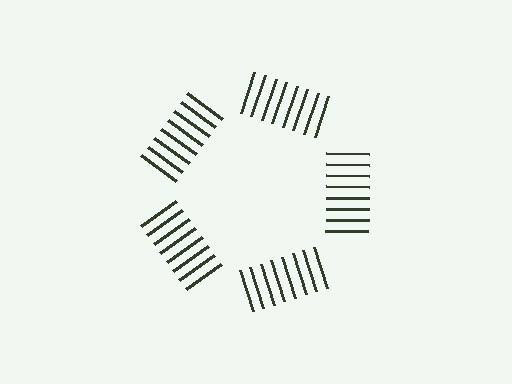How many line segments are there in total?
40 — 8 along each of the 5 edges.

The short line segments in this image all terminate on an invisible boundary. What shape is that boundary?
An illusory pentagon — the line segments terminate on its edges but no continuous stroke is drawn.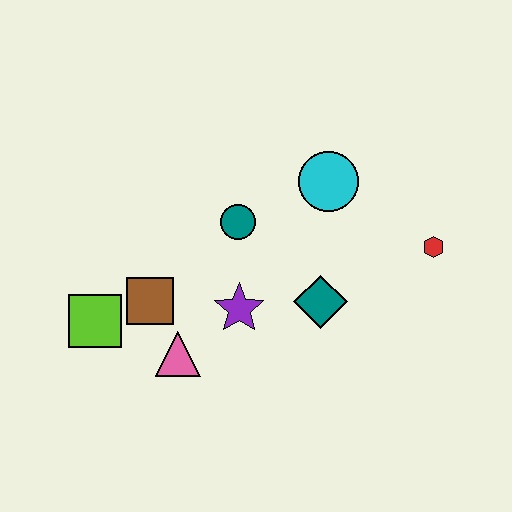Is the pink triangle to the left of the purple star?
Yes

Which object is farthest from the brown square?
The red hexagon is farthest from the brown square.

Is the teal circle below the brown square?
No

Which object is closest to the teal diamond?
The purple star is closest to the teal diamond.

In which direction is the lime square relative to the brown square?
The lime square is to the left of the brown square.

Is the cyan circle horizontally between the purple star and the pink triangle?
No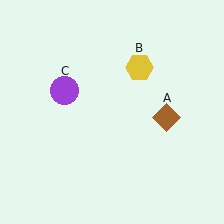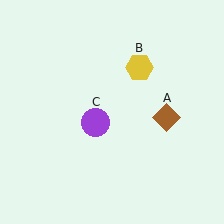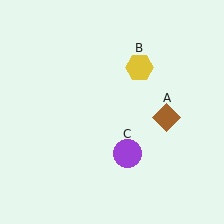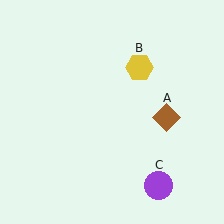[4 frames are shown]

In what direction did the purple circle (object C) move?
The purple circle (object C) moved down and to the right.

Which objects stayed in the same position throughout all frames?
Brown diamond (object A) and yellow hexagon (object B) remained stationary.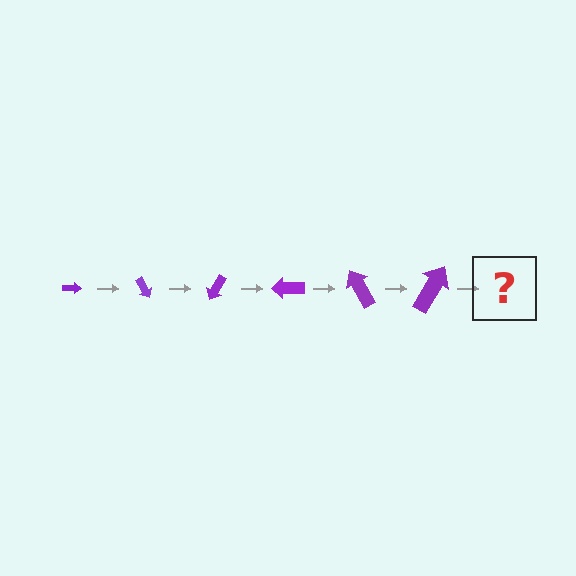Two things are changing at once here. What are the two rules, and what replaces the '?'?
The two rules are that the arrow grows larger each step and it rotates 60 degrees each step. The '?' should be an arrow, larger than the previous one and rotated 360 degrees from the start.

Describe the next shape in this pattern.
It should be an arrow, larger than the previous one and rotated 360 degrees from the start.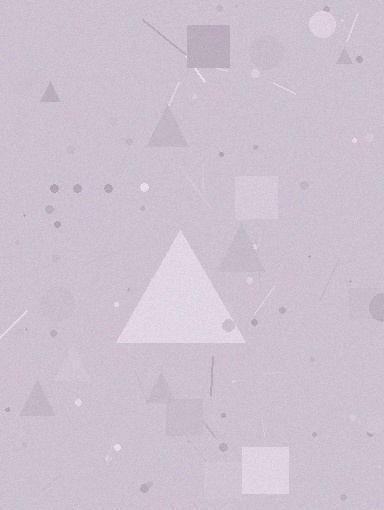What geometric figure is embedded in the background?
A triangle is embedded in the background.